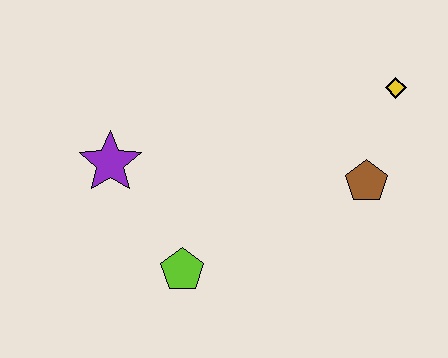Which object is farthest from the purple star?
The yellow diamond is farthest from the purple star.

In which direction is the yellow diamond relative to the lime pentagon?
The yellow diamond is to the right of the lime pentagon.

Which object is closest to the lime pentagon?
The purple star is closest to the lime pentagon.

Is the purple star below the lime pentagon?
No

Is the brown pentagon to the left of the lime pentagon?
No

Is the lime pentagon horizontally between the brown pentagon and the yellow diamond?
No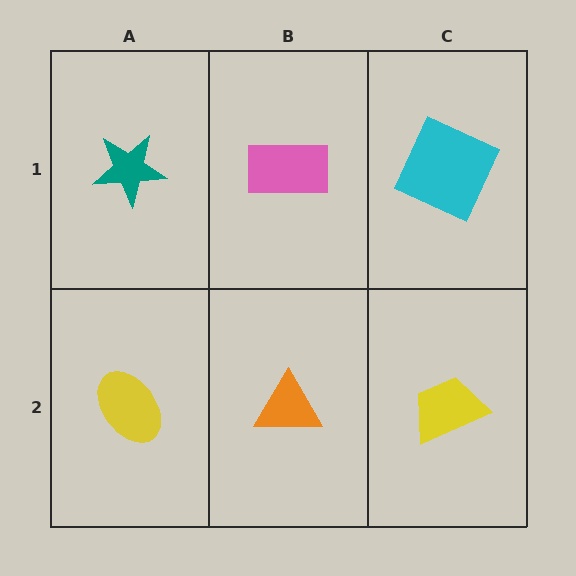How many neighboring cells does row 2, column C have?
2.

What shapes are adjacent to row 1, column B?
An orange triangle (row 2, column B), a teal star (row 1, column A), a cyan square (row 1, column C).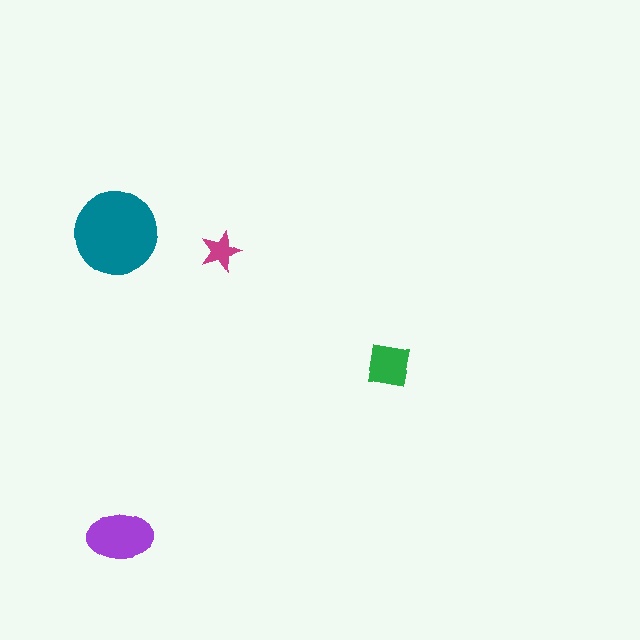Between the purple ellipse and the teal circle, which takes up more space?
The teal circle.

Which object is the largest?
The teal circle.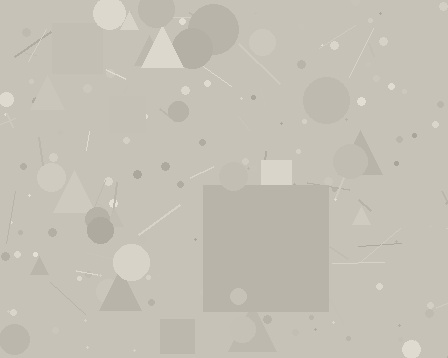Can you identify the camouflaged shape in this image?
The camouflaged shape is a square.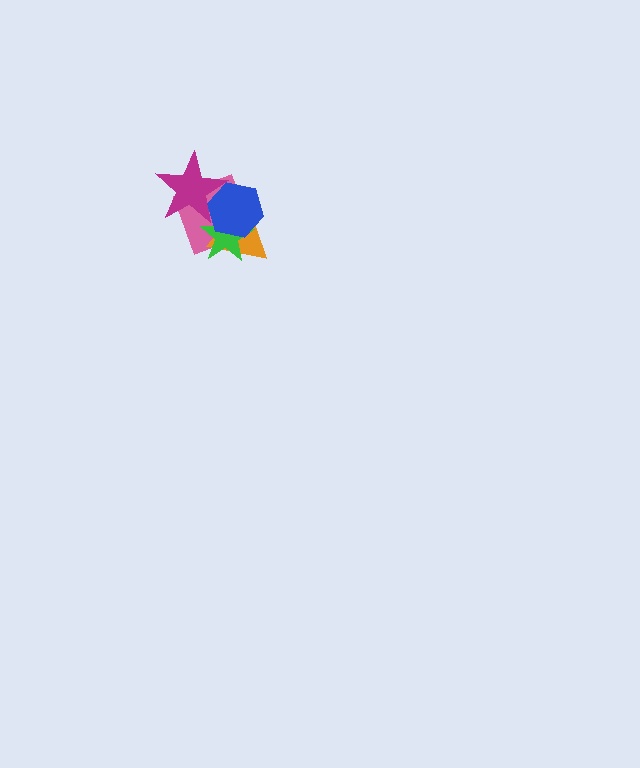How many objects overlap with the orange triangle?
3 objects overlap with the orange triangle.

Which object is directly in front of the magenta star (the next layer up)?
The green star is directly in front of the magenta star.